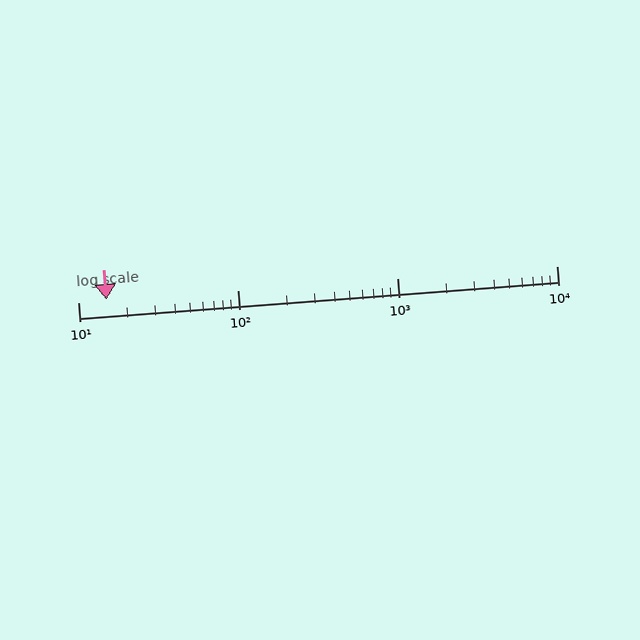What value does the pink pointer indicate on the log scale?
The pointer indicates approximately 15.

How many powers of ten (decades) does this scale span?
The scale spans 3 decades, from 10 to 10000.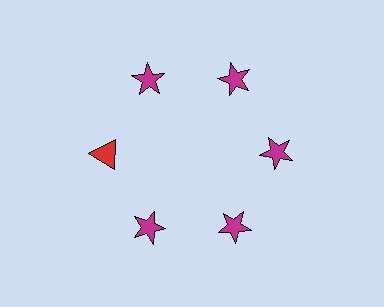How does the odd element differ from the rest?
It differs in both color (red instead of magenta) and shape (triangle instead of star).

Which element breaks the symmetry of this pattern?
The red triangle at roughly the 9 o'clock position breaks the symmetry. All other shapes are magenta stars.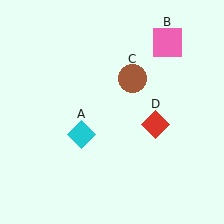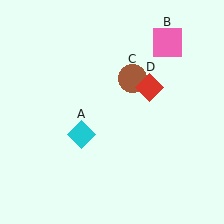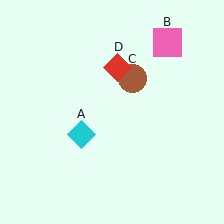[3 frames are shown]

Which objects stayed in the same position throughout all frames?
Cyan diamond (object A) and pink square (object B) and brown circle (object C) remained stationary.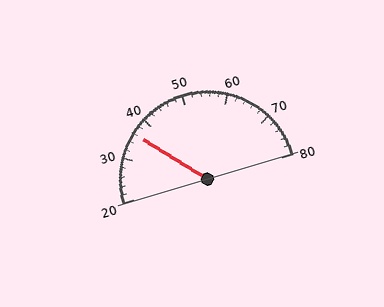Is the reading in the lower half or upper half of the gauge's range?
The reading is in the lower half of the range (20 to 80).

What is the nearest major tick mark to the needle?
The nearest major tick mark is 40.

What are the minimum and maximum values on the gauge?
The gauge ranges from 20 to 80.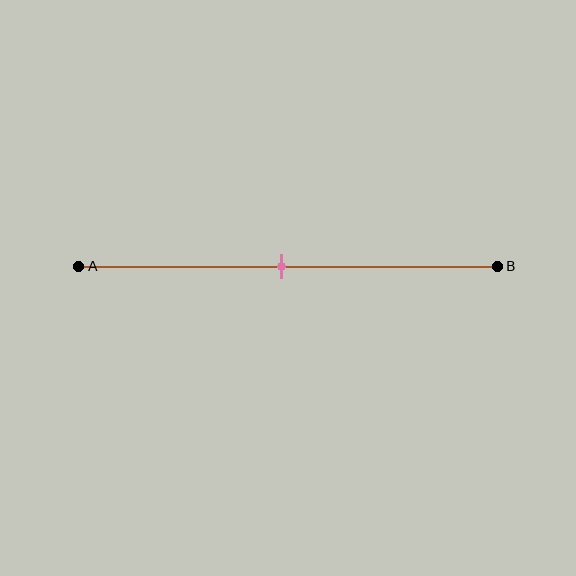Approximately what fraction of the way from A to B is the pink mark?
The pink mark is approximately 50% of the way from A to B.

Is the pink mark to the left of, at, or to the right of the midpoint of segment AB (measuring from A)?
The pink mark is approximately at the midpoint of segment AB.